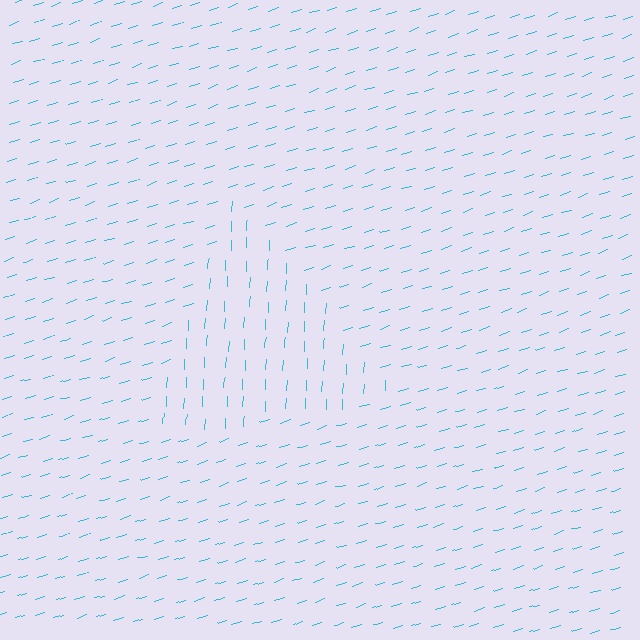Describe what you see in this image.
The image is filled with small cyan line segments. A triangle region in the image has lines oriented differently from the surrounding lines, creating a visible texture boundary.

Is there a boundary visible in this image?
Yes, there is a texture boundary formed by a change in line orientation.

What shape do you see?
I see a triangle.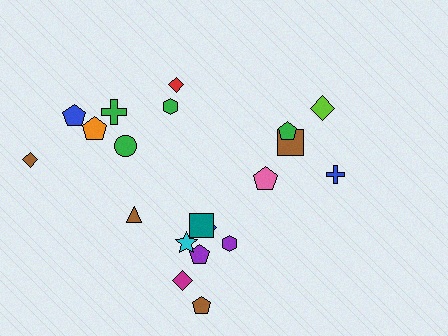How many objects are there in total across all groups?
There are 20 objects.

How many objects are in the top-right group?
There are 5 objects.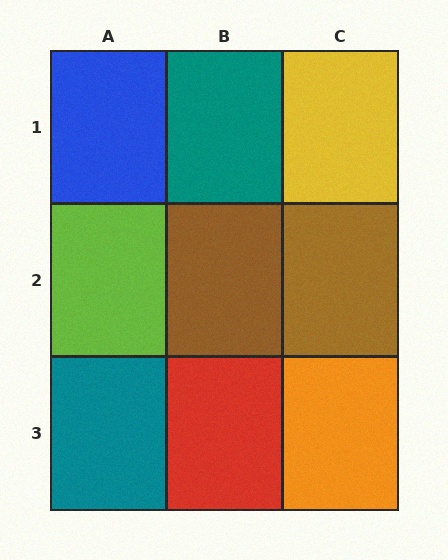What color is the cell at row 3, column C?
Orange.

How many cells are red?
1 cell is red.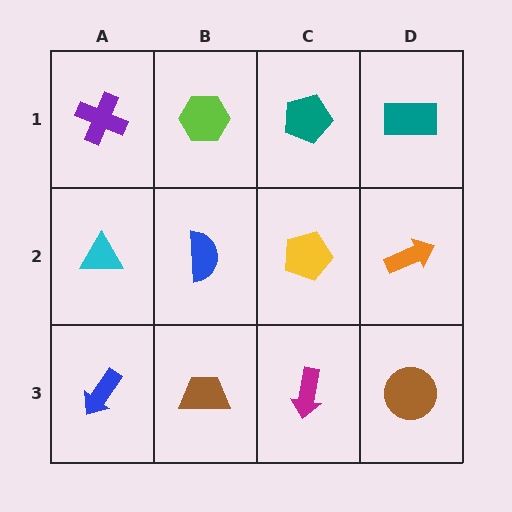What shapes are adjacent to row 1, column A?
A cyan triangle (row 2, column A), a lime hexagon (row 1, column B).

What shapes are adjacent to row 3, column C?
A yellow pentagon (row 2, column C), a brown trapezoid (row 3, column B), a brown circle (row 3, column D).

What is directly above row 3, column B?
A blue semicircle.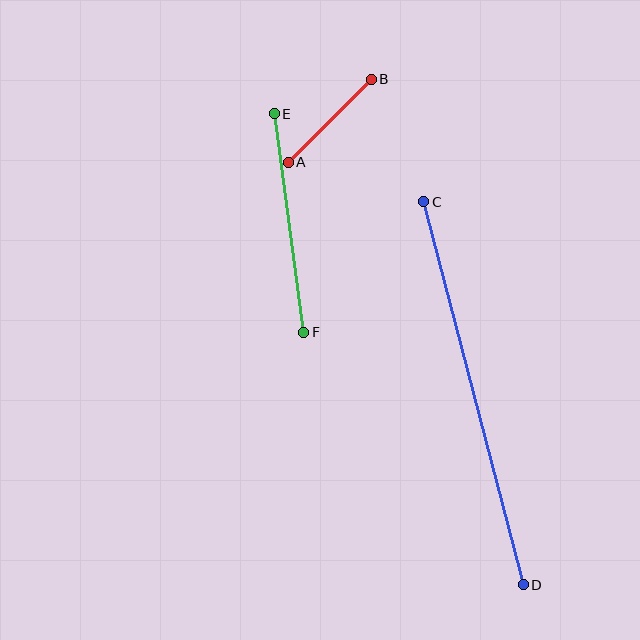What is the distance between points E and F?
The distance is approximately 221 pixels.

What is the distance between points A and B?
The distance is approximately 118 pixels.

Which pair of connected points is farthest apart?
Points C and D are farthest apart.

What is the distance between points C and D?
The distance is approximately 395 pixels.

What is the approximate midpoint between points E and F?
The midpoint is at approximately (289, 223) pixels.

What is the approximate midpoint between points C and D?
The midpoint is at approximately (473, 393) pixels.